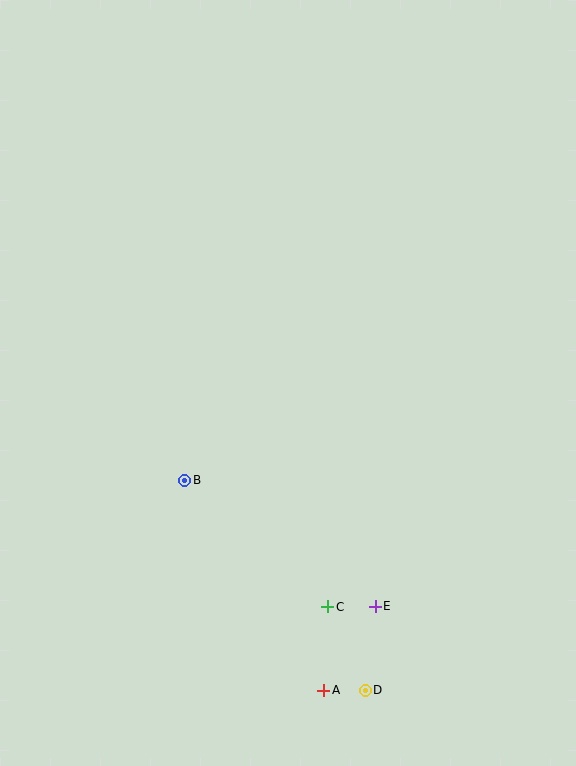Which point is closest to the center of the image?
Point B at (185, 480) is closest to the center.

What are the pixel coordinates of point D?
Point D is at (365, 690).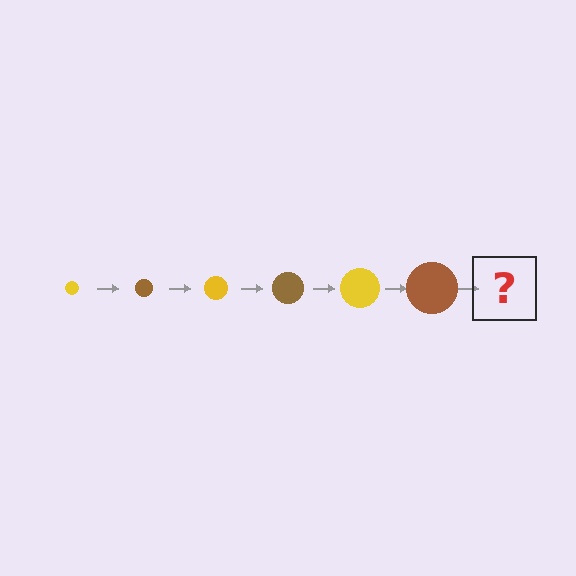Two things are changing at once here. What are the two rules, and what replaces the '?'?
The two rules are that the circle grows larger each step and the color cycles through yellow and brown. The '?' should be a yellow circle, larger than the previous one.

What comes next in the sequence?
The next element should be a yellow circle, larger than the previous one.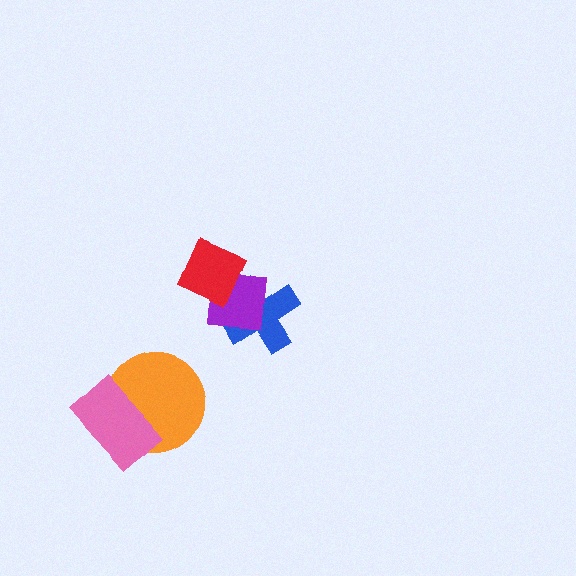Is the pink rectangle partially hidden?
No, no other shape covers it.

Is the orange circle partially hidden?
Yes, it is partially covered by another shape.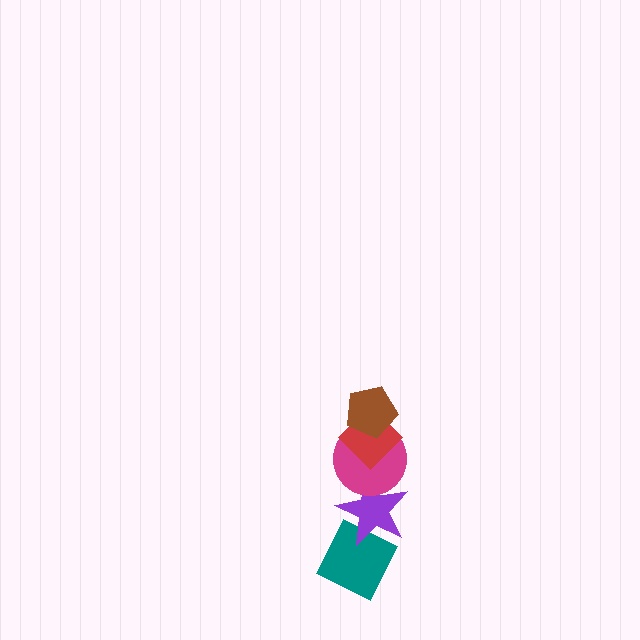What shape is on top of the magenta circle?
The red diamond is on top of the magenta circle.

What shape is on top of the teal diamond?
The purple star is on top of the teal diamond.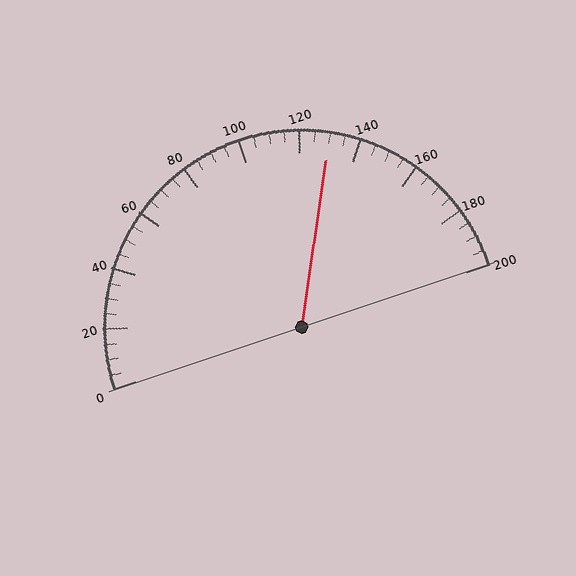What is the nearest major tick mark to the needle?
The nearest major tick mark is 120.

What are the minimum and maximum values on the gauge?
The gauge ranges from 0 to 200.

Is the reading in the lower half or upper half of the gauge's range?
The reading is in the upper half of the range (0 to 200).